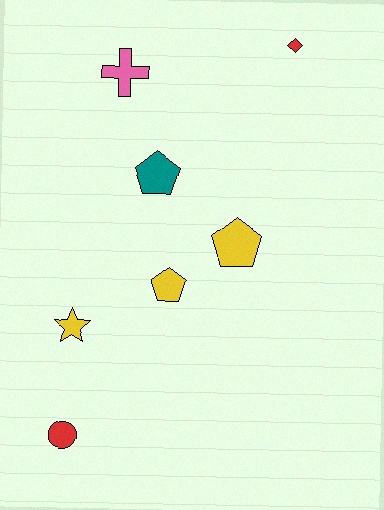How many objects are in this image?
There are 7 objects.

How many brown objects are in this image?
There are no brown objects.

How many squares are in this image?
There are no squares.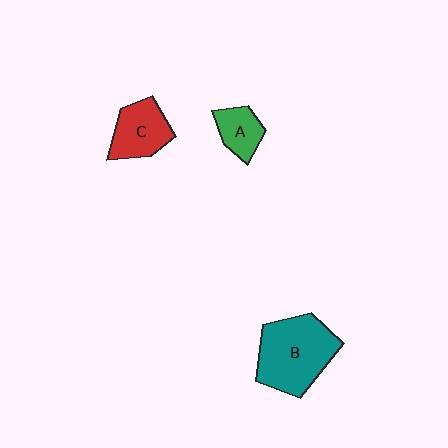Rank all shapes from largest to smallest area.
From largest to smallest: B (teal), C (red), A (green).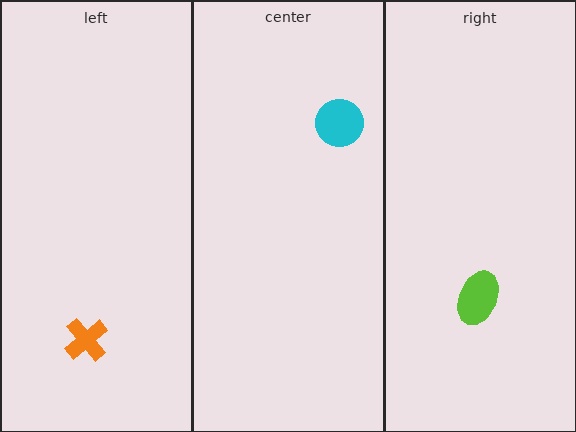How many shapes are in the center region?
1.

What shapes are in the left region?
The orange cross.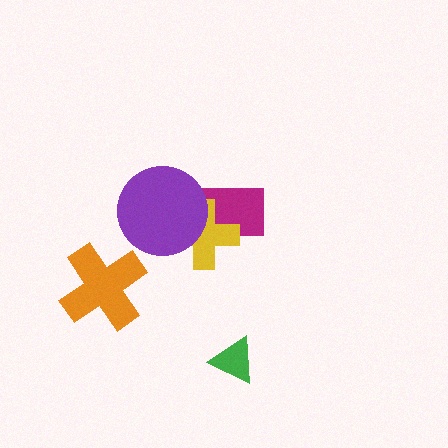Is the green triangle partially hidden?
No, no other shape covers it.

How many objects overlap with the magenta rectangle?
2 objects overlap with the magenta rectangle.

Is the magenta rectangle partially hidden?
Yes, it is partially covered by another shape.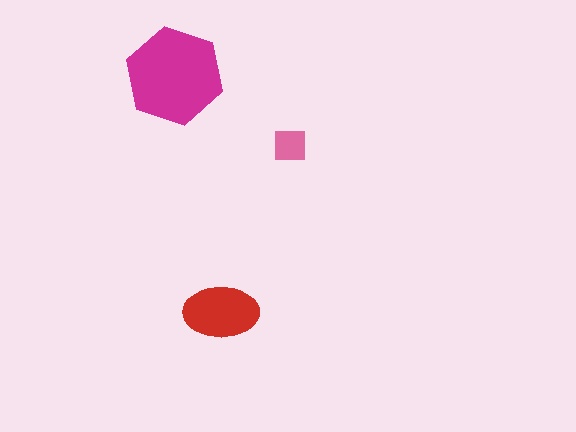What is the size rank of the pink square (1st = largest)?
3rd.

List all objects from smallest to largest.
The pink square, the red ellipse, the magenta hexagon.